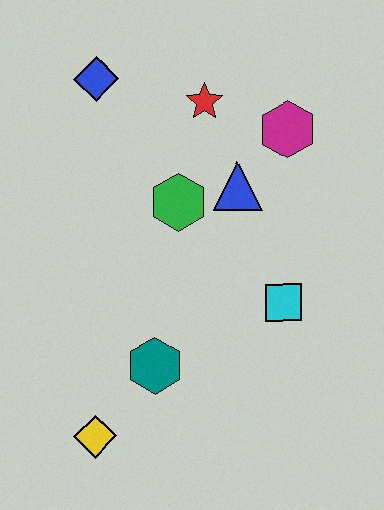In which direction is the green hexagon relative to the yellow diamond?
The green hexagon is above the yellow diamond.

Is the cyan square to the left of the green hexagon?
No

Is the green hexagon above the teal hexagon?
Yes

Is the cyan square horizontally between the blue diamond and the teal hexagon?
No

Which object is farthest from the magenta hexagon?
The yellow diamond is farthest from the magenta hexagon.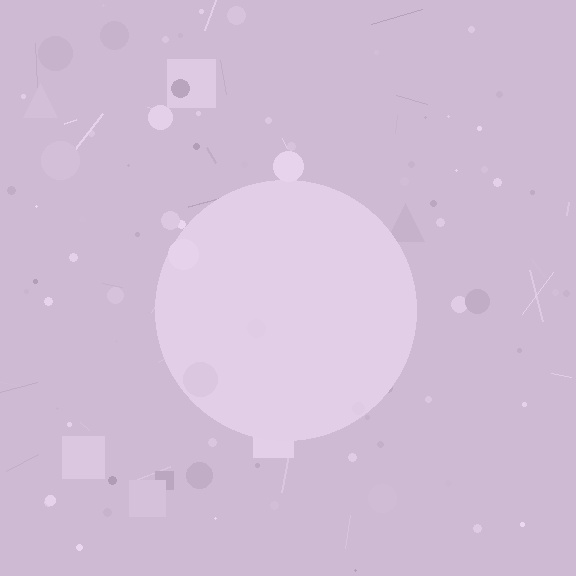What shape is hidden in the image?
A circle is hidden in the image.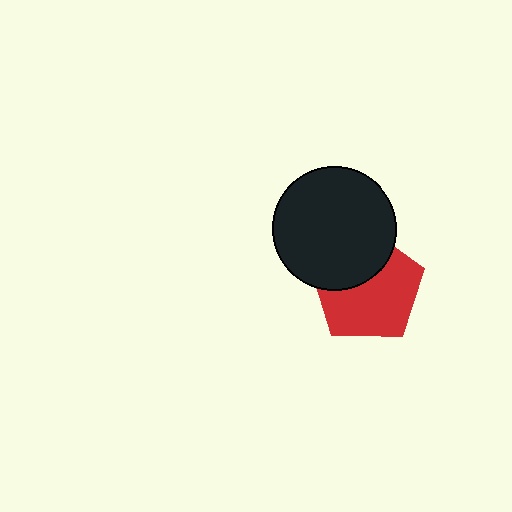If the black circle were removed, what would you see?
You would see the complete red pentagon.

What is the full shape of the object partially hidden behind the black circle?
The partially hidden object is a red pentagon.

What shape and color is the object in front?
The object in front is a black circle.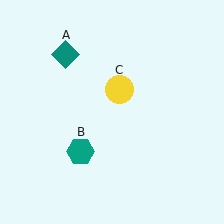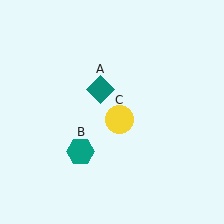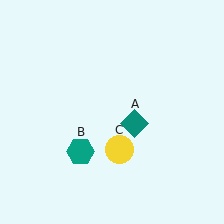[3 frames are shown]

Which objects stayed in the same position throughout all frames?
Teal hexagon (object B) remained stationary.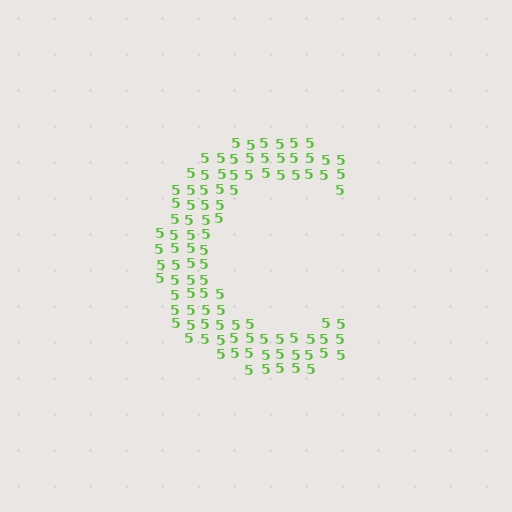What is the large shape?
The large shape is the letter C.